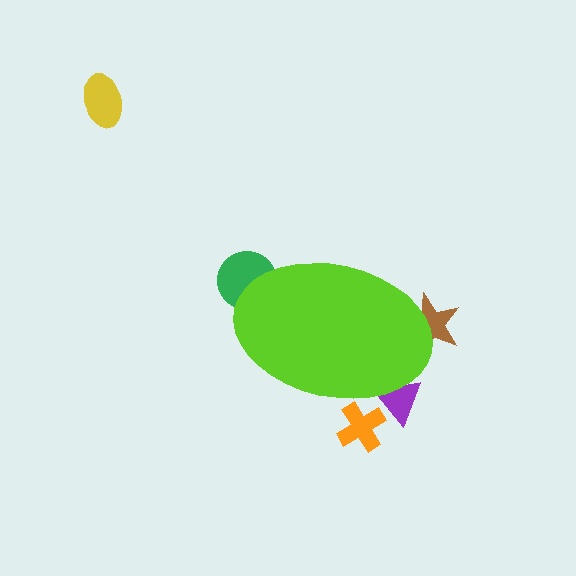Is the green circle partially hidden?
Yes, the green circle is partially hidden behind the lime ellipse.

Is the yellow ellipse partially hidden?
No, the yellow ellipse is fully visible.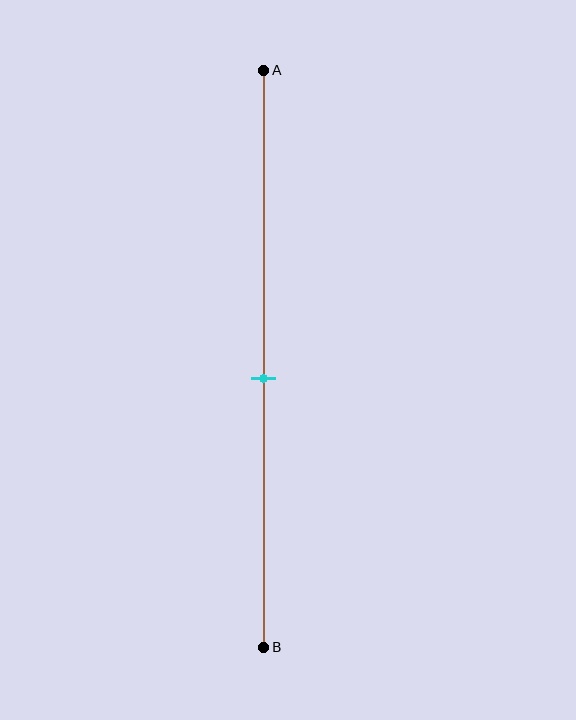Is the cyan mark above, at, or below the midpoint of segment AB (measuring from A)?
The cyan mark is below the midpoint of segment AB.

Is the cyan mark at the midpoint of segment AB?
No, the mark is at about 55% from A, not at the 50% midpoint.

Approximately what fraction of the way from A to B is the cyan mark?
The cyan mark is approximately 55% of the way from A to B.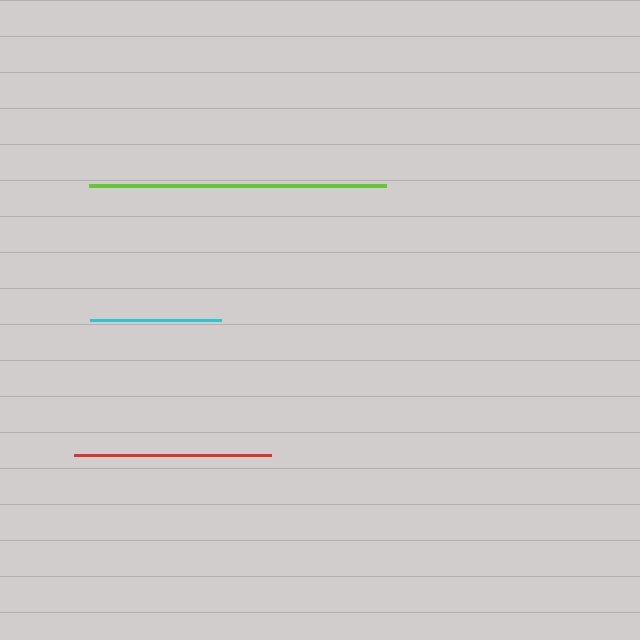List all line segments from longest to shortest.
From longest to shortest: lime, red, cyan.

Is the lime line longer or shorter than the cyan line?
The lime line is longer than the cyan line.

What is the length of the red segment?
The red segment is approximately 196 pixels long.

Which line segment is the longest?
The lime line is the longest at approximately 297 pixels.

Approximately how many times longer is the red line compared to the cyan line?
The red line is approximately 1.5 times the length of the cyan line.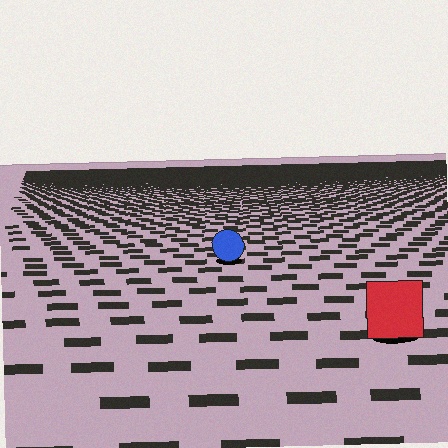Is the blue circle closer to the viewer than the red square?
No. The red square is closer — you can tell from the texture gradient: the ground texture is coarser near it.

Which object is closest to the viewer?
The red square is closest. The texture marks near it are larger and more spread out.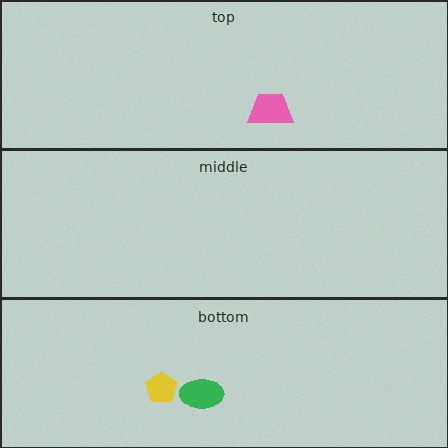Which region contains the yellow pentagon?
The bottom region.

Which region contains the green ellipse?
The bottom region.